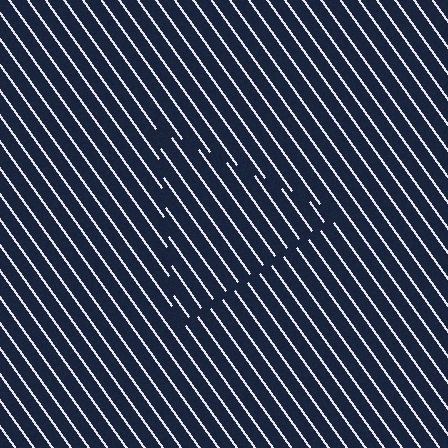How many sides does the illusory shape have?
3 sides — the line-ends trace a triangle.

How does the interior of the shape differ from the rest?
The interior of the shape contains the same grating, shifted by half a period — the contour is defined by the phase discontinuity where line-ends from the inner and outer gratings abut.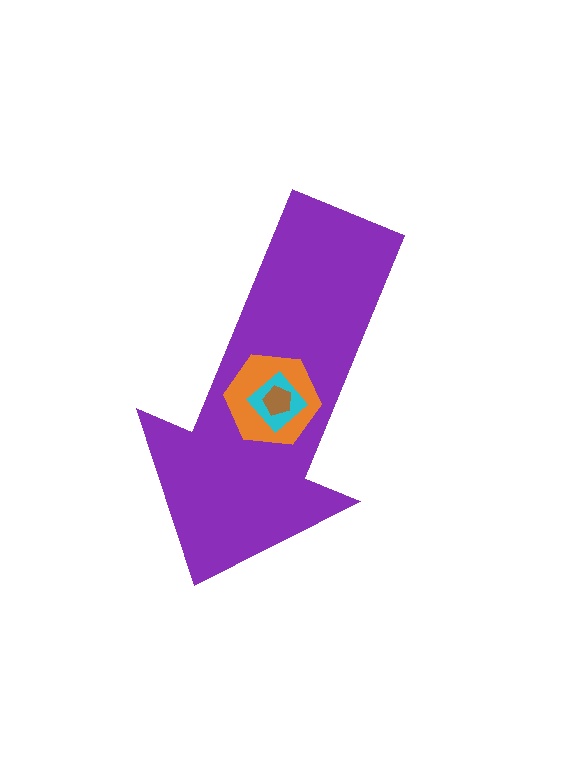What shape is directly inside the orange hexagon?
The cyan diamond.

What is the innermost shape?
The brown pentagon.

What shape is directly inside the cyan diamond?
The brown pentagon.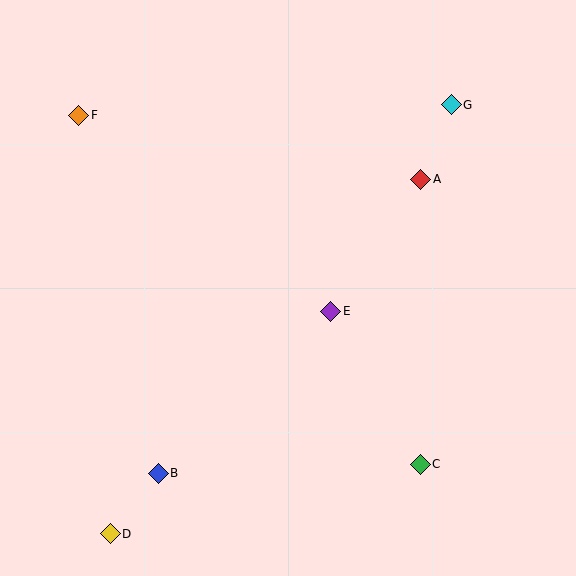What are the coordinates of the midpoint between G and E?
The midpoint between G and E is at (391, 208).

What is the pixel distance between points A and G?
The distance between A and G is 80 pixels.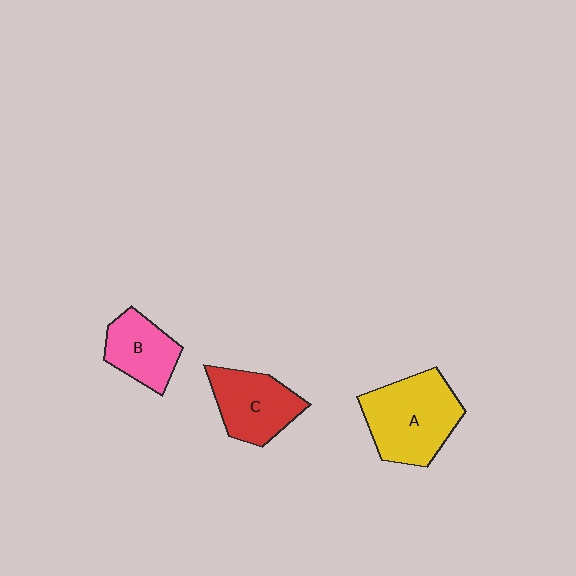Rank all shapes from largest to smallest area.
From largest to smallest: A (yellow), C (red), B (pink).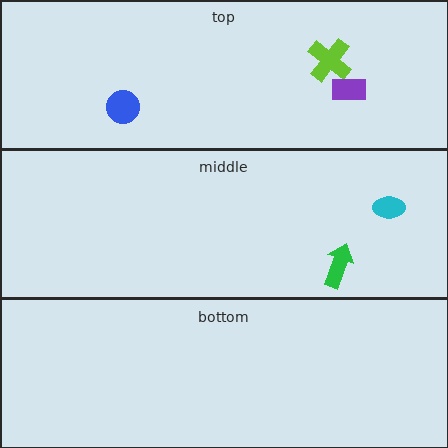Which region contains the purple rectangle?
The top region.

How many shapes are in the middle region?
2.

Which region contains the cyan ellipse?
The middle region.